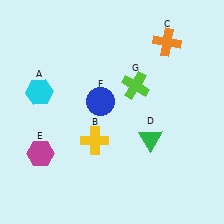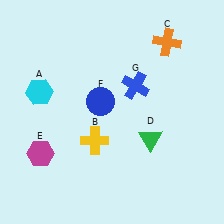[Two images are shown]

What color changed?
The cross (G) changed from lime in Image 1 to blue in Image 2.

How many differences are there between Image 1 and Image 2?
There is 1 difference between the two images.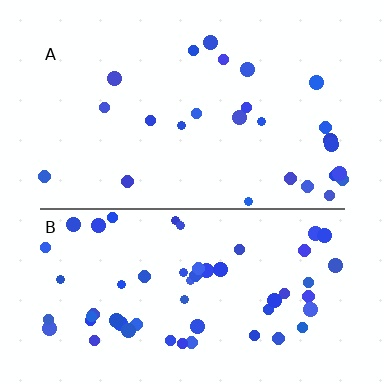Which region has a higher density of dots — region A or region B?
B (the bottom).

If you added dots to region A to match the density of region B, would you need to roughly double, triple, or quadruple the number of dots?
Approximately double.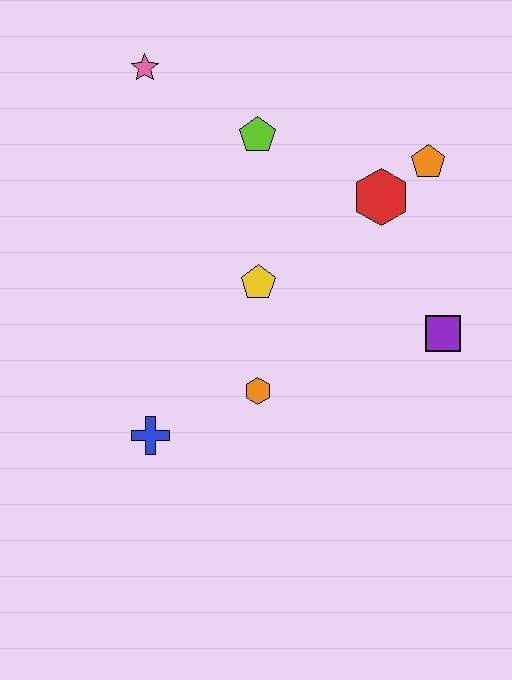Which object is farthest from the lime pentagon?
The blue cross is farthest from the lime pentagon.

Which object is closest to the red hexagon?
The orange pentagon is closest to the red hexagon.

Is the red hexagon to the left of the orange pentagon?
Yes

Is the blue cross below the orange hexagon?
Yes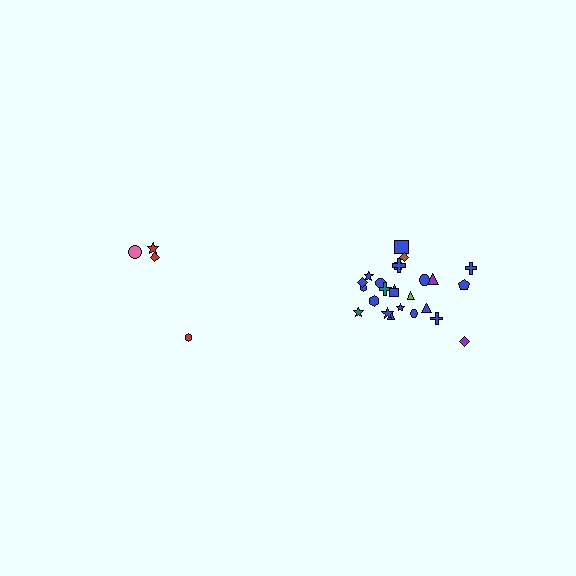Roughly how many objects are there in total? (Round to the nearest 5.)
Roughly 30 objects in total.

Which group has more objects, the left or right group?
The right group.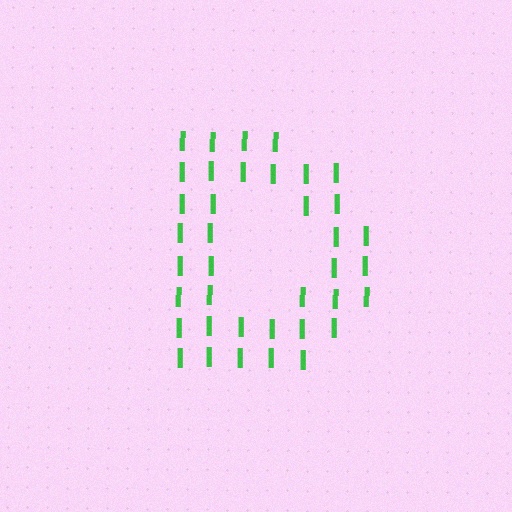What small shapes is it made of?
It is made of small letter I's.